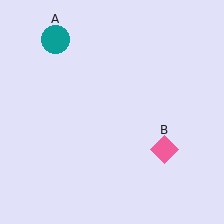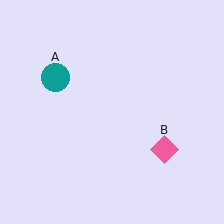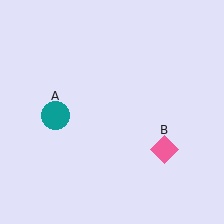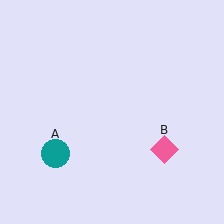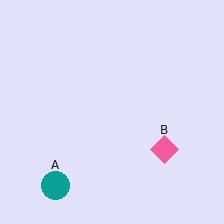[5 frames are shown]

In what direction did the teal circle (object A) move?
The teal circle (object A) moved down.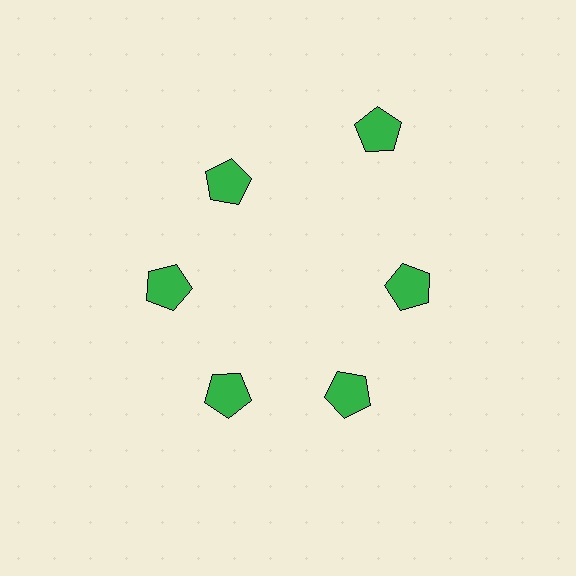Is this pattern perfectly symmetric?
No. The 6 green pentagons are arranged in a ring, but one element near the 1 o'clock position is pushed outward from the center, breaking the 6-fold rotational symmetry.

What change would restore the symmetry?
The symmetry would be restored by moving it inward, back onto the ring so that all 6 pentagons sit at equal angles and equal distance from the center.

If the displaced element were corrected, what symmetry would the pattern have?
It would have 6-fold rotational symmetry — the pattern would map onto itself every 60 degrees.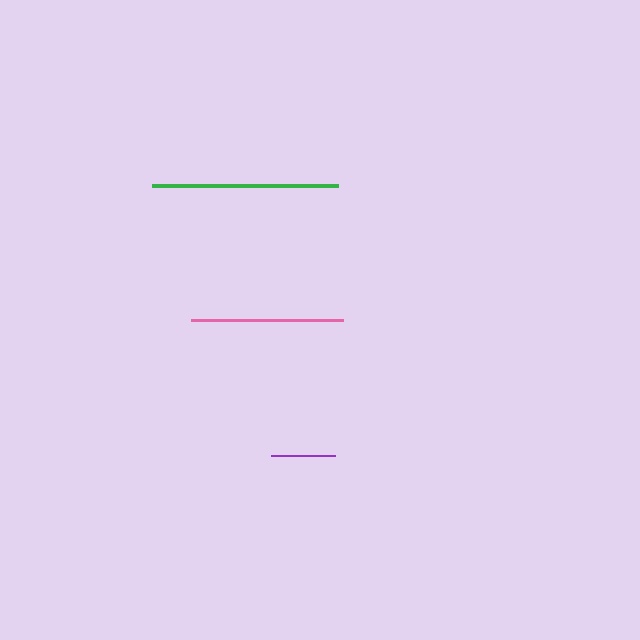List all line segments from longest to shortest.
From longest to shortest: green, pink, purple.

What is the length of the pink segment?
The pink segment is approximately 152 pixels long.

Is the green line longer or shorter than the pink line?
The green line is longer than the pink line.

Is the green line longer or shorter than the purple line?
The green line is longer than the purple line.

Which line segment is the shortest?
The purple line is the shortest at approximately 64 pixels.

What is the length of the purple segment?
The purple segment is approximately 64 pixels long.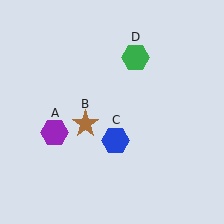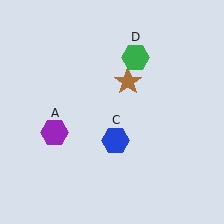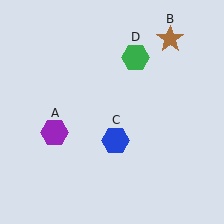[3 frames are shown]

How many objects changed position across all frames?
1 object changed position: brown star (object B).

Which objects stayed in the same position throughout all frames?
Purple hexagon (object A) and blue hexagon (object C) and green hexagon (object D) remained stationary.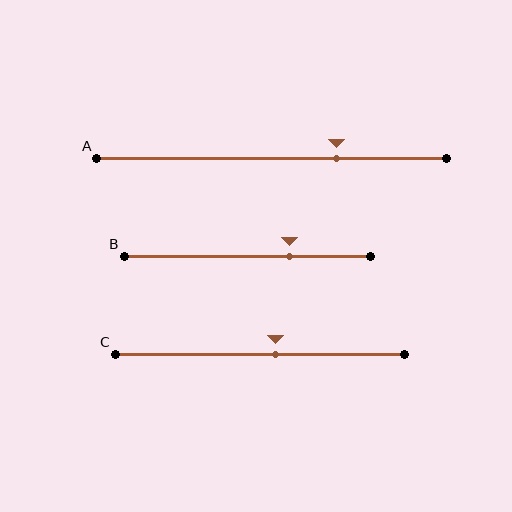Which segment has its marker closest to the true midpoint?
Segment C has its marker closest to the true midpoint.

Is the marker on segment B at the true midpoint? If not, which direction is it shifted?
No, the marker on segment B is shifted to the right by about 17% of the segment length.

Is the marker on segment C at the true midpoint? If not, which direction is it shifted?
No, the marker on segment C is shifted to the right by about 5% of the segment length.